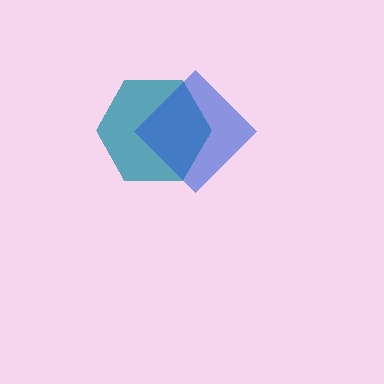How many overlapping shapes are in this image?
There are 2 overlapping shapes in the image.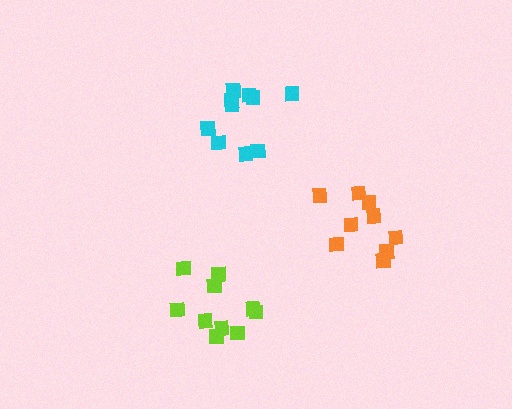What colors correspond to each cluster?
The clusters are colored: lime, cyan, orange.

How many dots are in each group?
Group 1: 10 dots, Group 2: 10 dots, Group 3: 9 dots (29 total).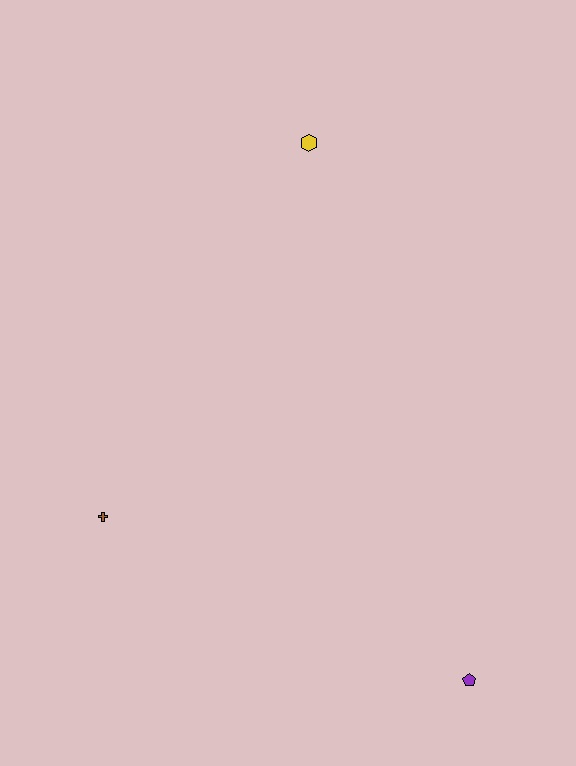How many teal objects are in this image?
There are no teal objects.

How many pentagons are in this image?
There is 1 pentagon.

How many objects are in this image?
There are 3 objects.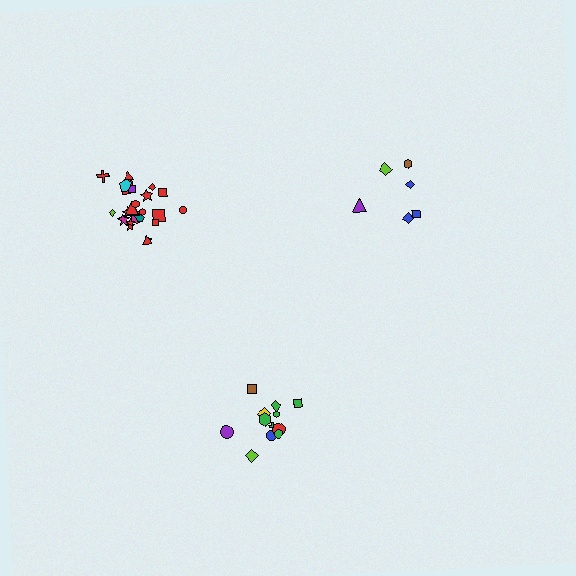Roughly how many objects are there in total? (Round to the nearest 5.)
Roughly 45 objects in total.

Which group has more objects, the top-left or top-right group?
The top-left group.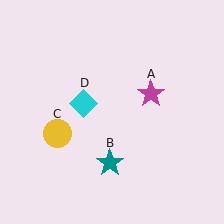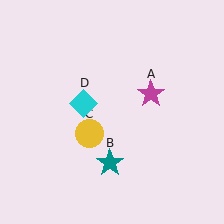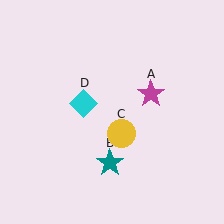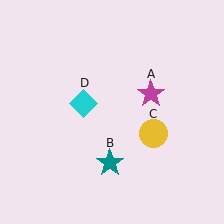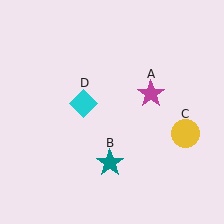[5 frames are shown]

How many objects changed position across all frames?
1 object changed position: yellow circle (object C).